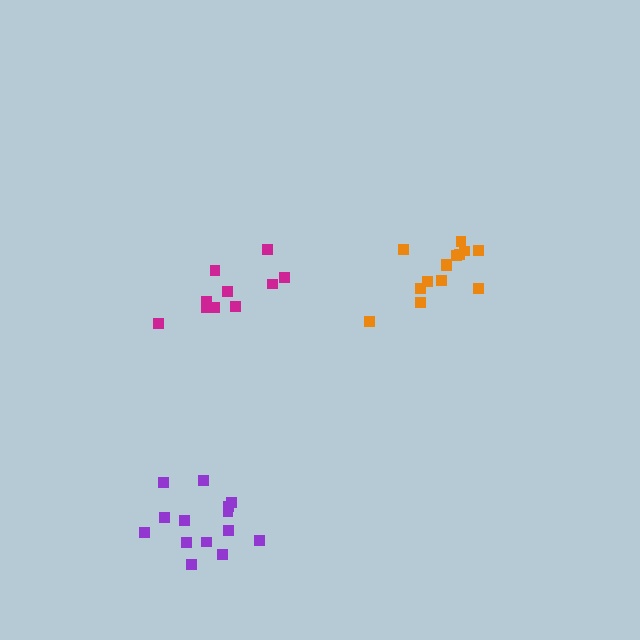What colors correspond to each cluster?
The clusters are colored: orange, purple, magenta.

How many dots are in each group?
Group 1: 14 dots, Group 2: 14 dots, Group 3: 10 dots (38 total).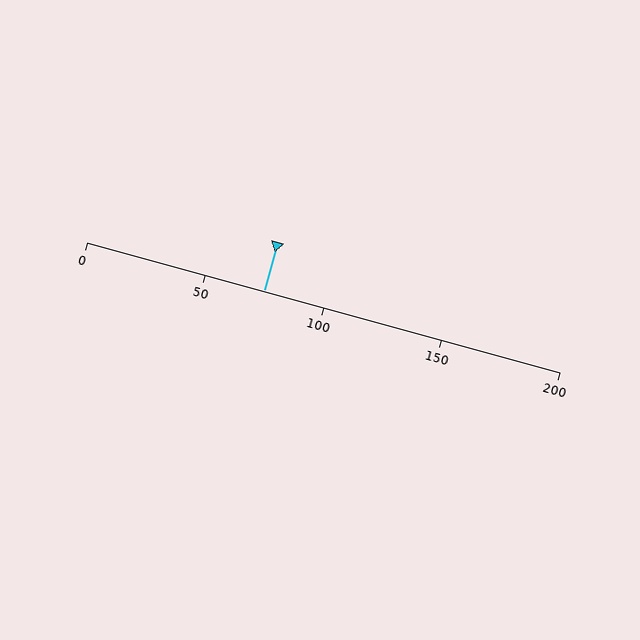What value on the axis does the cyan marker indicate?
The marker indicates approximately 75.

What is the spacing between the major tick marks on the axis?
The major ticks are spaced 50 apart.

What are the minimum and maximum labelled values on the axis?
The axis runs from 0 to 200.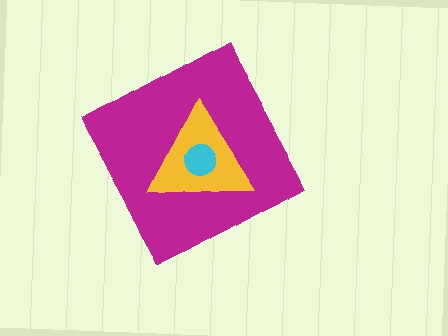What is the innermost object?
The cyan circle.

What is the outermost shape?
The magenta diamond.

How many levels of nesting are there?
3.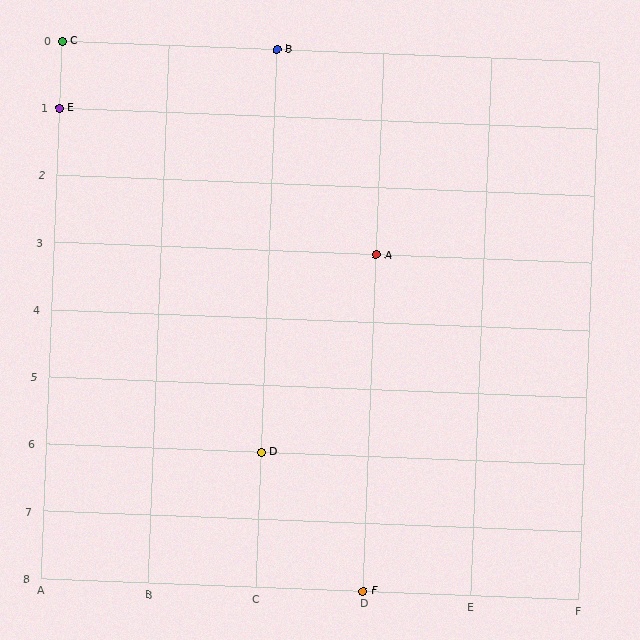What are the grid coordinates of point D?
Point D is at grid coordinates (C, 6).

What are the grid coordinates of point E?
Point E is at grid coordinates (A, 1).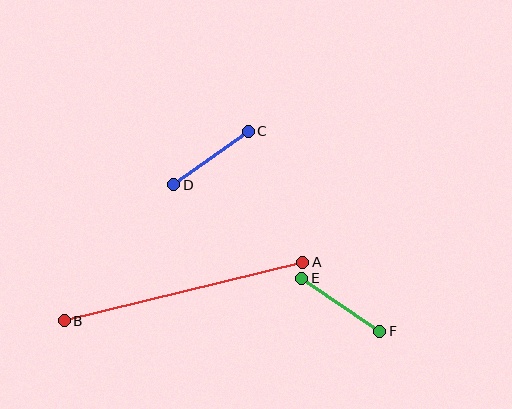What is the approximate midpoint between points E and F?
The midpoint is at approximately (341, 305) pixels.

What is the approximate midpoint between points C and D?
The midpoint is at approximately (211, 158) pixels.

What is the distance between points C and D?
The distance is approximately 92 pixels.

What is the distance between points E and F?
The distance is approximately 95 pixels.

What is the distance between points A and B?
The distance is approximately 245 pixels.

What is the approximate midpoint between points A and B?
The midpoint is at approximately (183, 291) pixels.